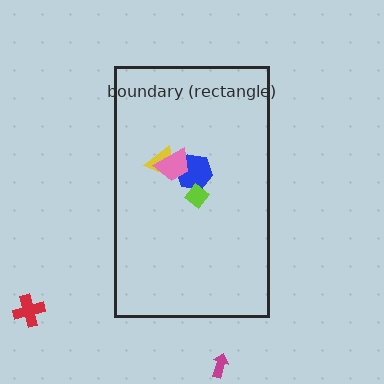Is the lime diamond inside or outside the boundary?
Inside.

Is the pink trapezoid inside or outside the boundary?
Inside.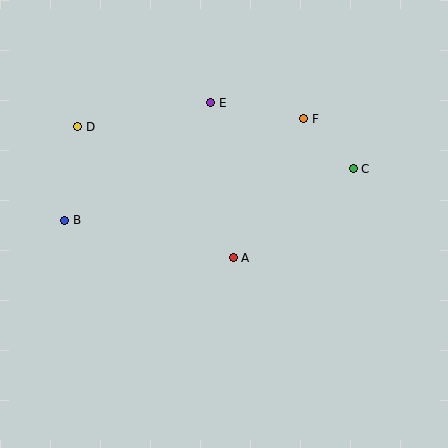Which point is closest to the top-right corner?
Point F is closest to the top-right corner.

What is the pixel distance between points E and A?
The distance between E and A is 157 pixels.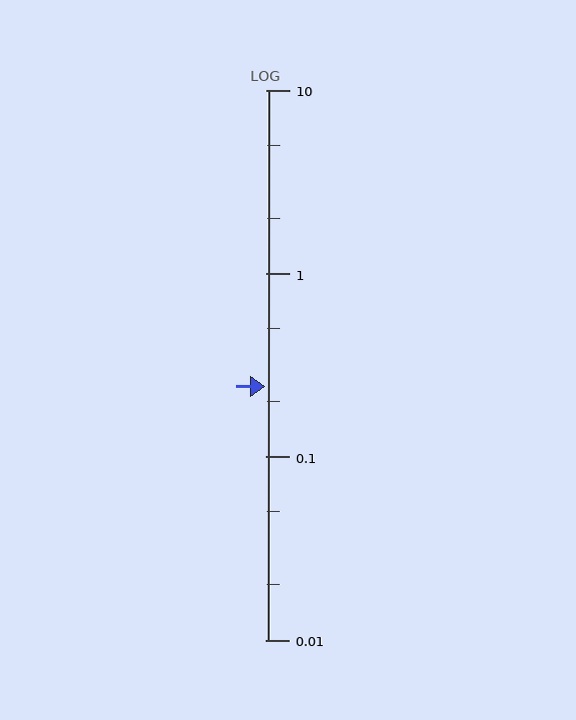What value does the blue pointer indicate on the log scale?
The pointer indicates approximately 0.24.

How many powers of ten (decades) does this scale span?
The scale spans 3 decades, from 0.01 to 10.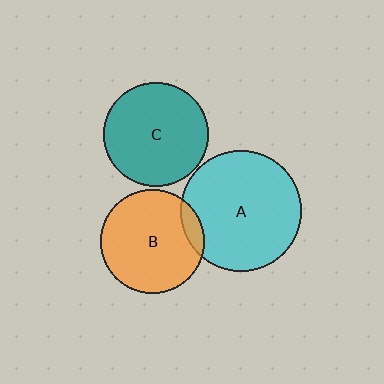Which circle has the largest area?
Circle A (cyan).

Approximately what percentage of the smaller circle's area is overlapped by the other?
Approximately 10%.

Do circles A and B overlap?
Yes.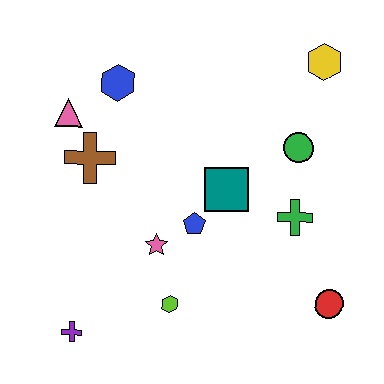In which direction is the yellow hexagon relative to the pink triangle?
The yellow hexagon is to the right of the pink triangle.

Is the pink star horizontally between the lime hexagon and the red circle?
No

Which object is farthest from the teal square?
The purple cross is farthest from the teal square.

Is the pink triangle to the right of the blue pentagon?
No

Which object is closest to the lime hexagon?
The pink star is closest to the lime hexagon.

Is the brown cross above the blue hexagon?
No